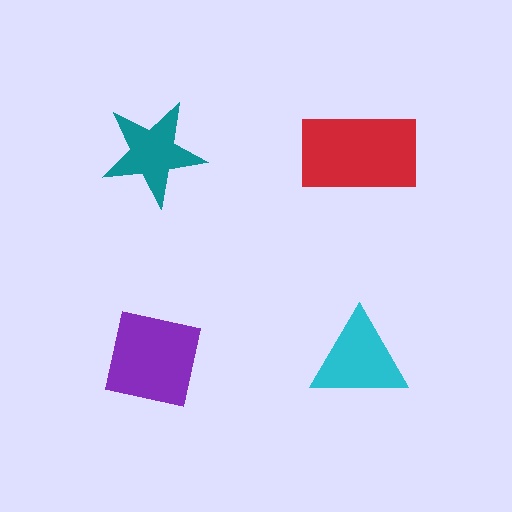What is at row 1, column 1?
A teal star.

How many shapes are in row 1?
2 shapes.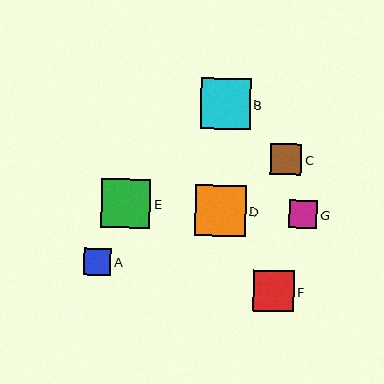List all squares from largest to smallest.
From largest to smallest: D, B, E, F, C, G, A.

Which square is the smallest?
Square A is the smallest with a size of approximately 27 pixels.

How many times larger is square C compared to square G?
Square C is approximately 1.1 times the size of square G.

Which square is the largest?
Square D is the largest with a size of approximately 51 pixels.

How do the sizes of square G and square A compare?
Square G and square A are approximately the same size.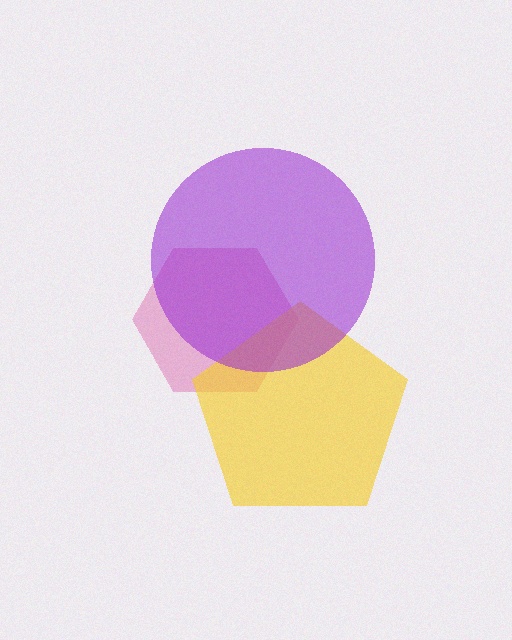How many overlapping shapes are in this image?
There are 3 overlapping shapes in the image.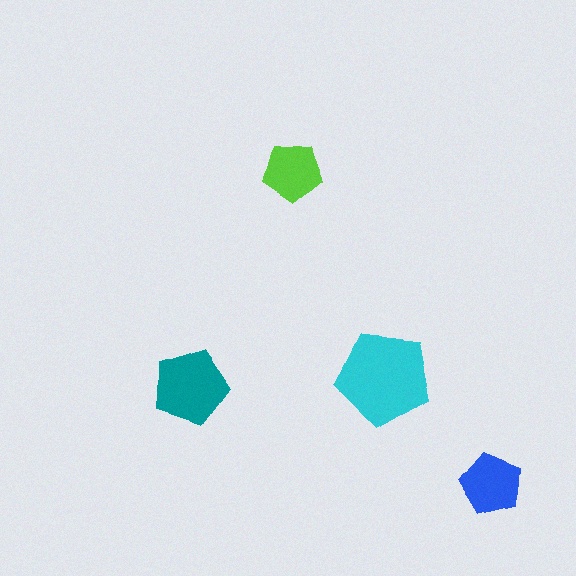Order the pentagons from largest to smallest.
the cyan one, the teal one, the blue one, the lime one.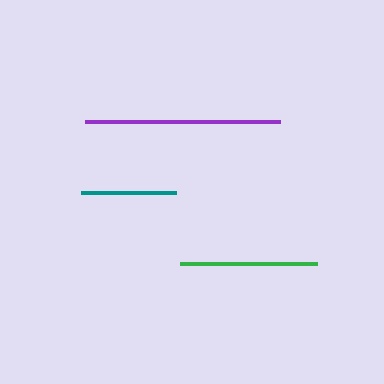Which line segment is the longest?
The purple line is the longest at approximately 195 pixels.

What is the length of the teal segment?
The teal segment is approximately 95 pixels long.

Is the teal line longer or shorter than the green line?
The green line is longer than the teal line.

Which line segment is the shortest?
The teal line is the shortest at approximately 95 pixels.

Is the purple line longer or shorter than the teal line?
The purple line is longer than the teal line.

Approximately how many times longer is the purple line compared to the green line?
The purple line is approximately 1.4 times the length of the green line.